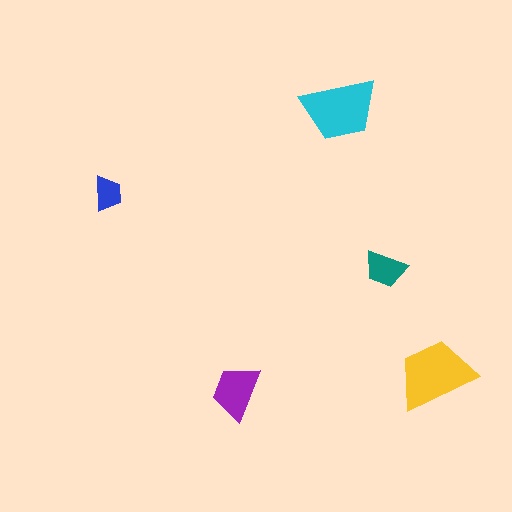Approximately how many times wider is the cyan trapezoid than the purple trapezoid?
About 1.5 times wider.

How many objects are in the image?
There are 5 objects in the image.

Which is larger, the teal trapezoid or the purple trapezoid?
The purple one.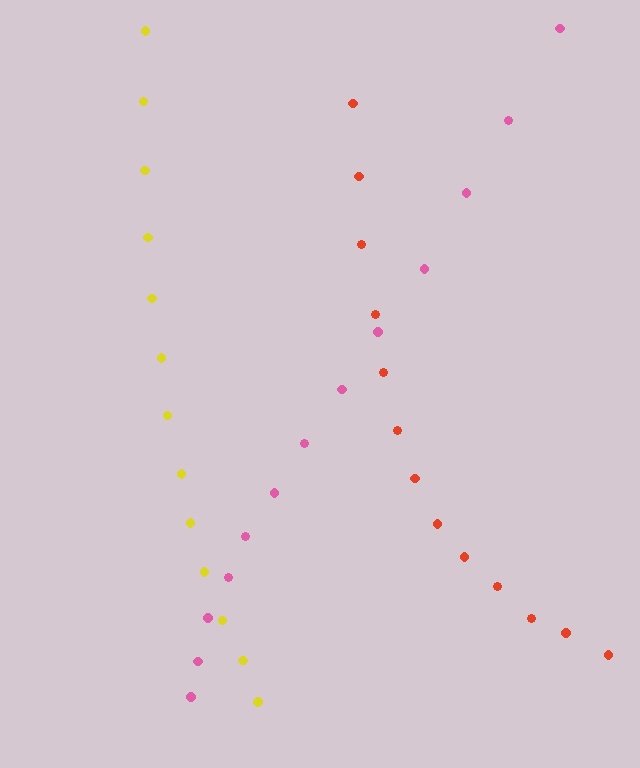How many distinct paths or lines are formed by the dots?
There are 3 distinct paths.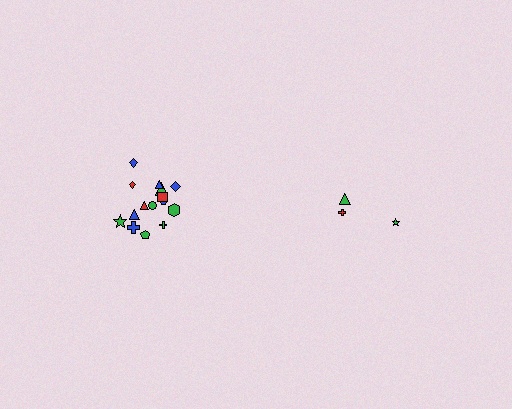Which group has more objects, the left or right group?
The left group.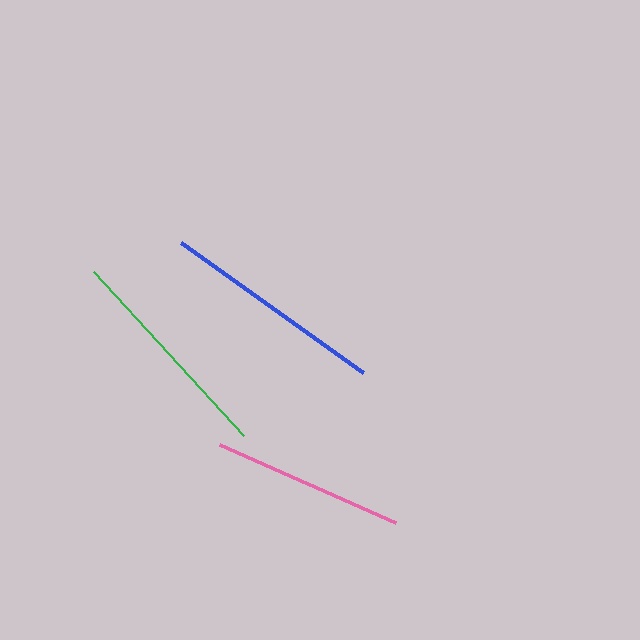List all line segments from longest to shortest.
From longest to shortest: blue, green, pink.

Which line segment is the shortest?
The pink line is the shortest at approximately 192 pixels.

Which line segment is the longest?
The blue line is the longest at approximately 224 pixels.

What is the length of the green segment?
The green segment is approximately 223 pixels long.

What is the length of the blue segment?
The blue segment is approximately 224 pixels long.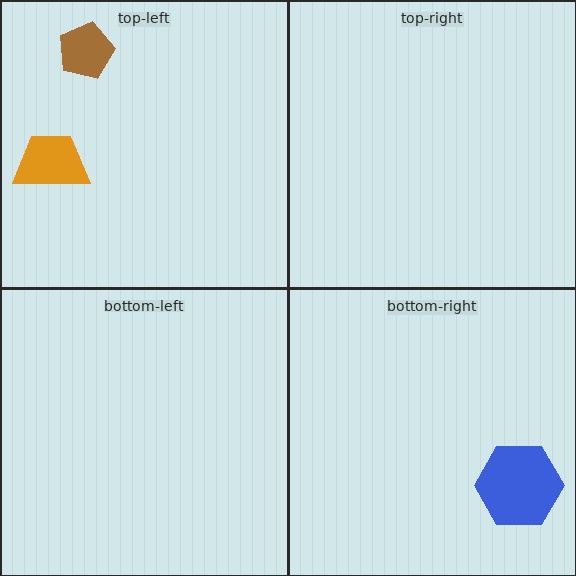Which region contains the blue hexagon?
The bottom-right region.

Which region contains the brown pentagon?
The top-left region.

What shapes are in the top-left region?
The orange trapezoid, the brown pentagon.